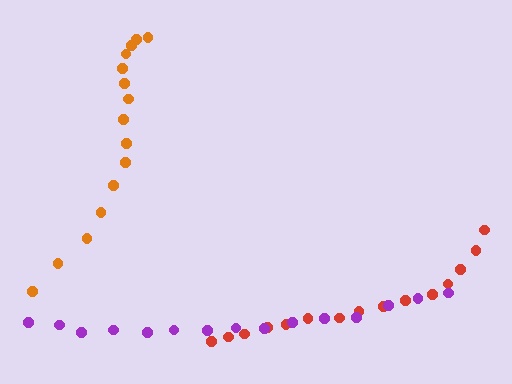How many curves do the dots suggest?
There are 3 distinct paths.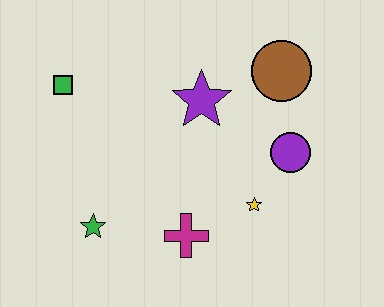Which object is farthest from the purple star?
The green star is farthest from the purple star.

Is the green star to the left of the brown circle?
Yes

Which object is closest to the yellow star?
The purple circle is closest to the yellow star.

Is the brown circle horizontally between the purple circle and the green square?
Yes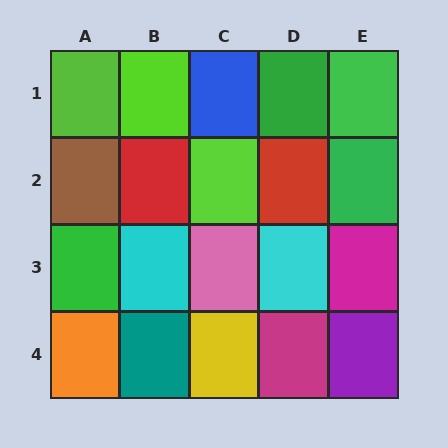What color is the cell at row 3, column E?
Magenta.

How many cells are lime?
3 cells are lime.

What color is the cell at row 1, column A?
Lime.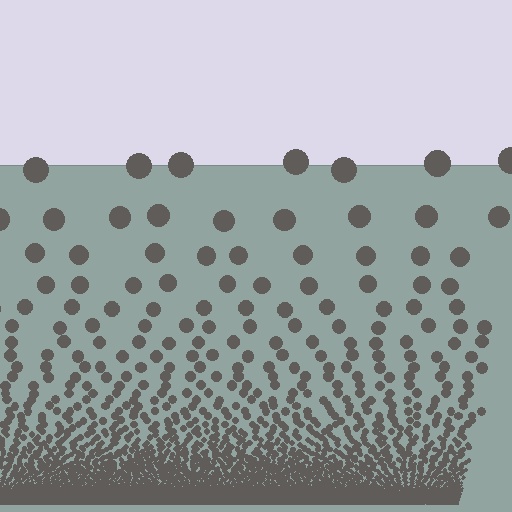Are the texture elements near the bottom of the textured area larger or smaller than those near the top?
Smaller. The gradient is inverted — elements near the bottom are smaller and denser.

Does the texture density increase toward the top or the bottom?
Density increases toward the bottom.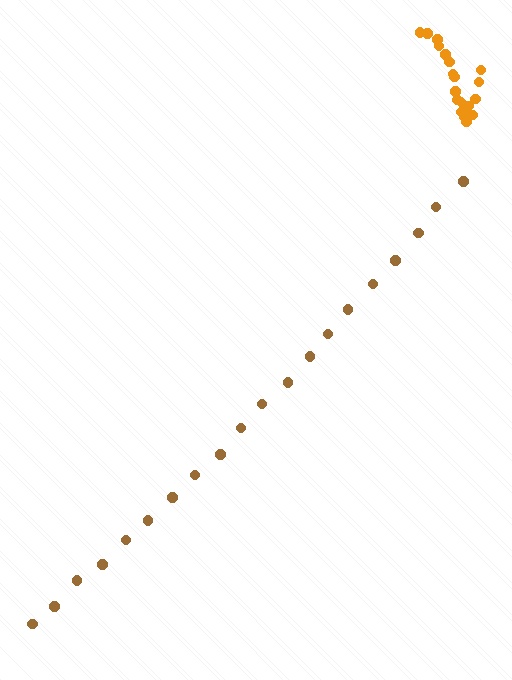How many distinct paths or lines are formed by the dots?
There are 2 distinct paths.